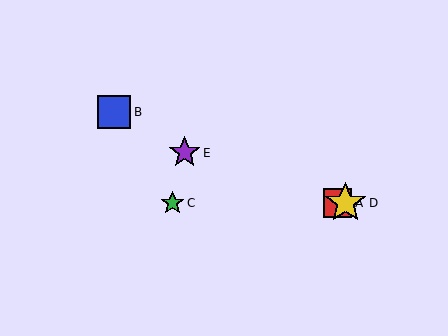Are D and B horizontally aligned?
No, D is at y≈203 and B is at y≈112.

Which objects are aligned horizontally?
Objects A, C, D are aligned horizontally.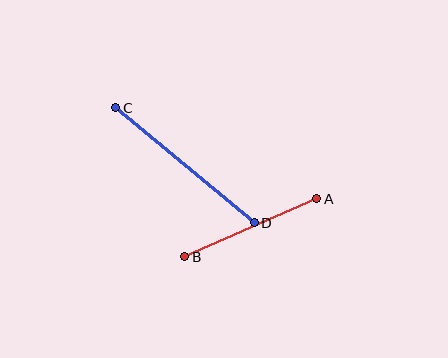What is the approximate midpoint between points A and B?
The midpoint is at approximately (251, 228) pixels.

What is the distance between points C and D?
The distance is approximately 180 pixels.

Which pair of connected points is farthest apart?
Points C and D are farthest apart.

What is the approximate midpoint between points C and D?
The midpoint is at approximately (185, 165) pixels.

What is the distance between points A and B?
The distance is approximately 144 pixels.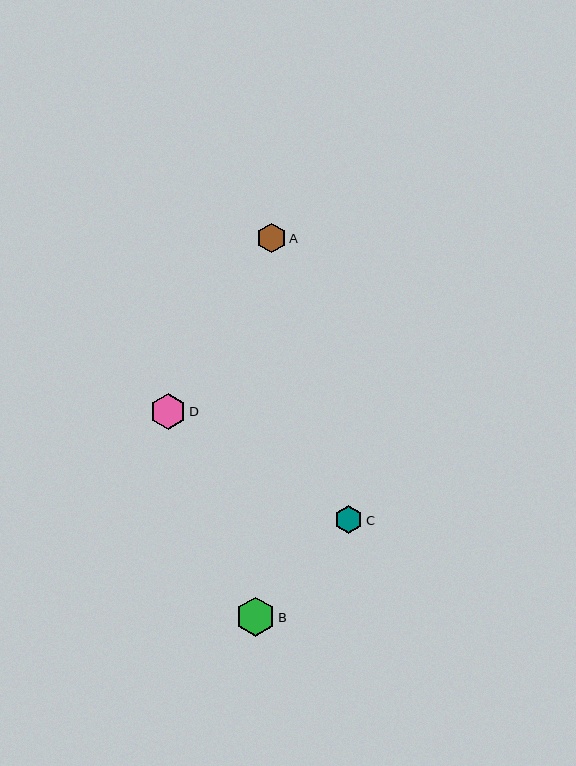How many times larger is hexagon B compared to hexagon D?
Hexagon B is approximately 1.1 times the size of hexagon D.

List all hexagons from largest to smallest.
From largest to smallest: B, D, A, C.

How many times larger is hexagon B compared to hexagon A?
Hexagon B is approximately 1.3 times the size of hexagon A.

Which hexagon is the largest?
Hexagon B is the largest with a size of approximately 39 pixels.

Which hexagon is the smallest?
Hexagon C is the smallest with a size of approximately 28 pixels.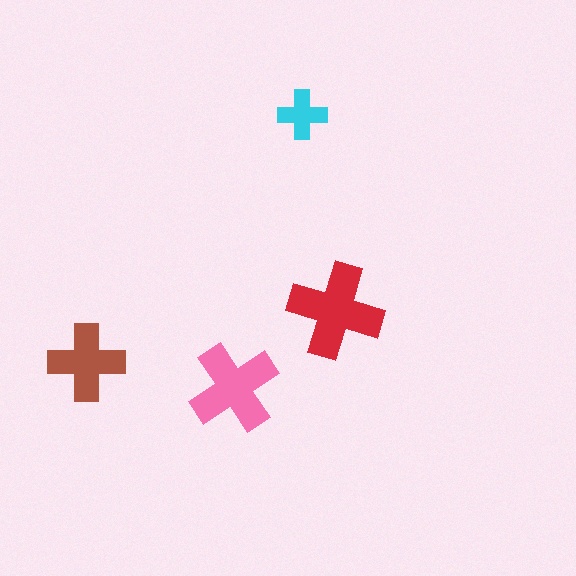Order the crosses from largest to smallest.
the red one, the pink one, the brown one, the cyan one.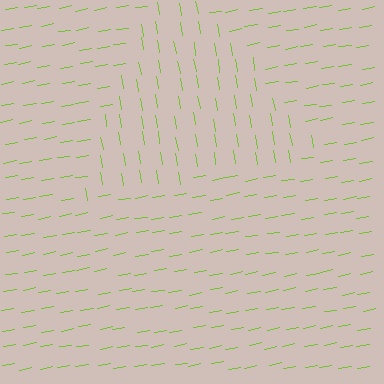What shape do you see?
I see a triangle.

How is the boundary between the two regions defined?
The boundary is defined purely by a change in line orientation (approximately 89 degrees difference). All lines are the same color and thickness.